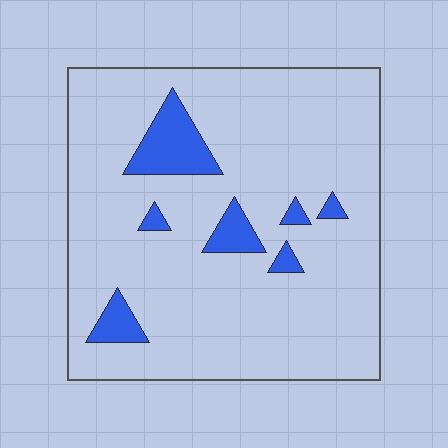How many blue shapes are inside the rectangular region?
7.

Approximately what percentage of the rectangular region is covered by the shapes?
Approximately 10%.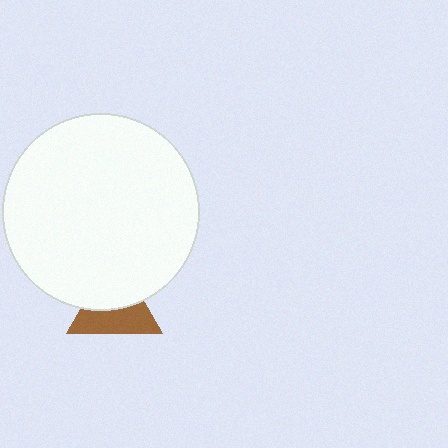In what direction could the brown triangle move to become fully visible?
The brown triangle could move down. That would shift it out from behind the white circle entirely.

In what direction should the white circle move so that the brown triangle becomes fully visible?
The white circle should move up. That is the shortest direction to clear the overlap and leave the brown triangle fully visible.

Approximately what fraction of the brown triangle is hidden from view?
Roughly 49% of the brown triangle is hidden behind the white circle.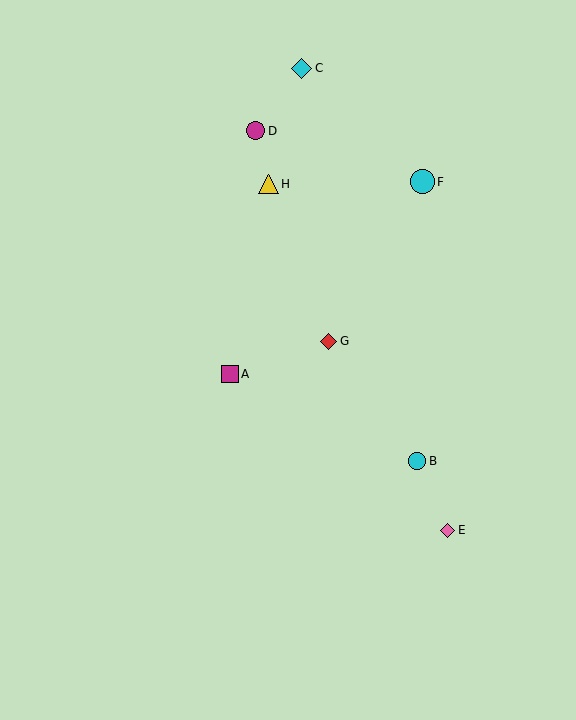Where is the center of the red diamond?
The center of the red diamond is at (329, 341).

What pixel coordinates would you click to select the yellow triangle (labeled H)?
Click at (269, 184) to select the yellow triangle H.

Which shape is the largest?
The cyan circle (labeled F) is the largest.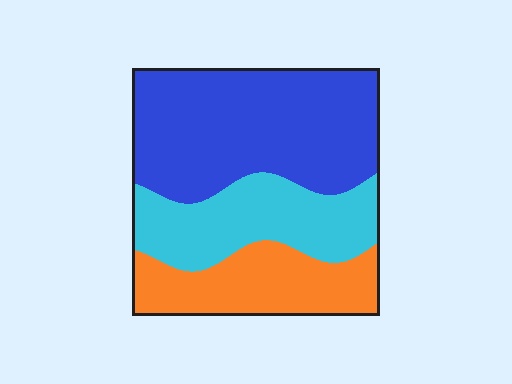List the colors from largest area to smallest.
From largest to smallest: blue, cyan, orange.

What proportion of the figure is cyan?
Cyan covers roughly 25% of the figure.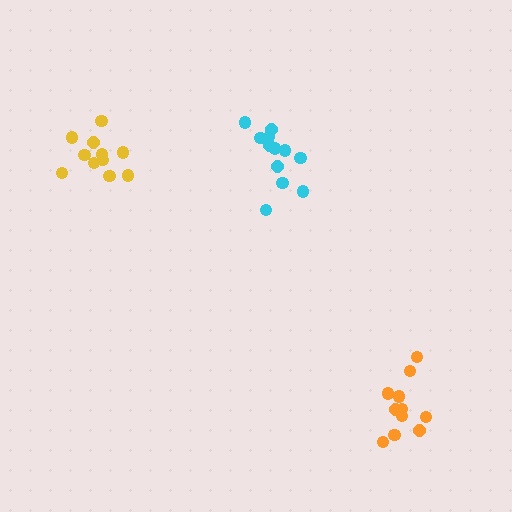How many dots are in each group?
Group 1: 11 dots, Group 2: 12 dots, Group 3: 11 dots (34 total).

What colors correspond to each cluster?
The clusters are colored: orange, cyan, yellow.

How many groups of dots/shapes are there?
There are 3 groups.